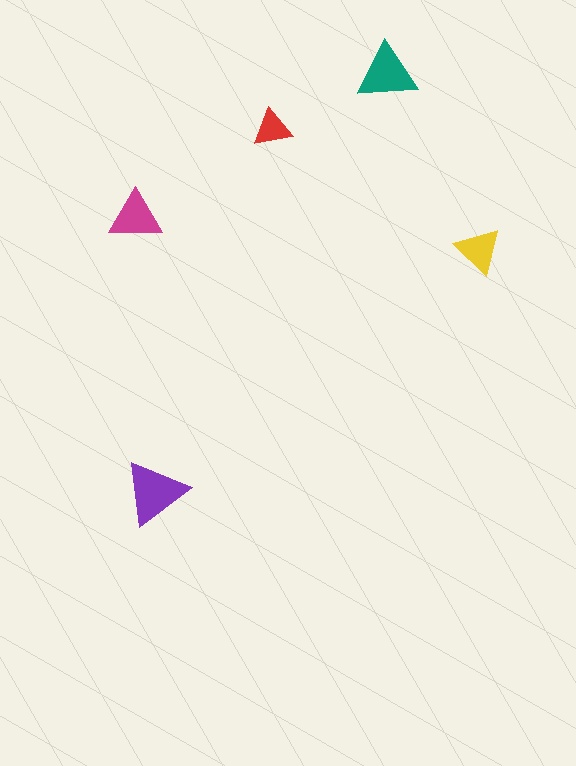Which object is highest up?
The teal triangle is topmost.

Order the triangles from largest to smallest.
the purple one, the teal one, the magenta one, the yellow one, the red one.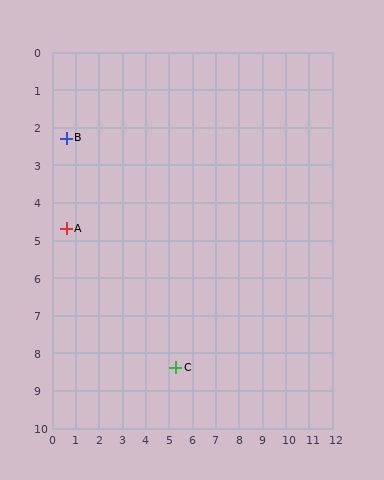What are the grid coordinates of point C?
Point C is at approximately (5.3, 8.4).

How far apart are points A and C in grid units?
Points A and C are about 6.0 grid units apart.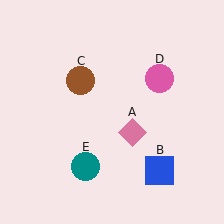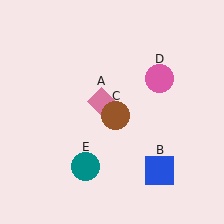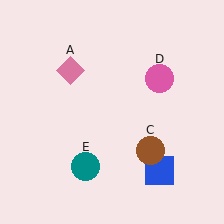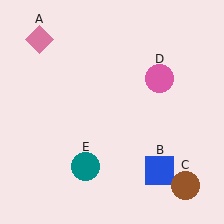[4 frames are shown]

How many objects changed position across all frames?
2 objects changed position: pink diamond (object A), brown circle (object C).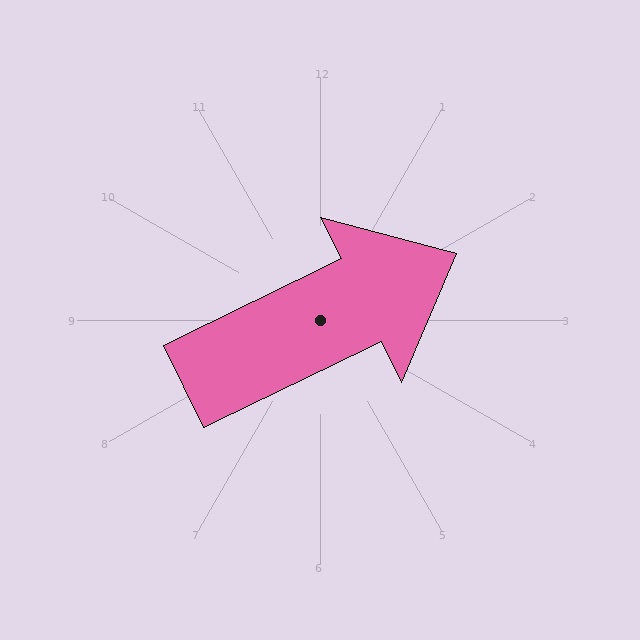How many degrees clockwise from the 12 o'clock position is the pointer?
Approximately 64 degrees.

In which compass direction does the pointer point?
Northeast.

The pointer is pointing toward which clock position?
Roughly 2 o'clock.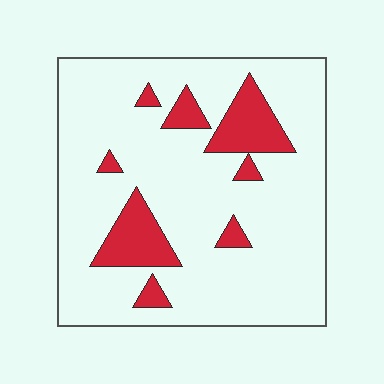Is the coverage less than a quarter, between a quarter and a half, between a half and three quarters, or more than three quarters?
Less than a quarter.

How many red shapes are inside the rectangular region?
8.